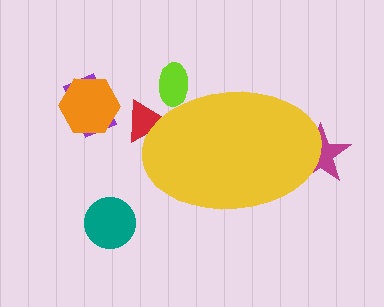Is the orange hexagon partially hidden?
No, the orange hexagon is fully visible.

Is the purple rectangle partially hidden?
No, the purple rectangle is fully visible.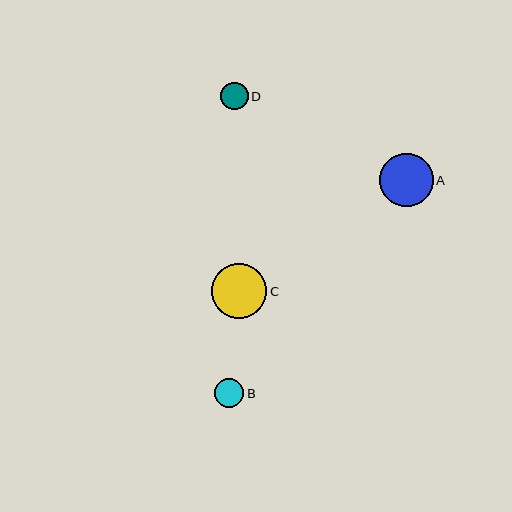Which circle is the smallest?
Circle D is the smallest with a size of approximately 28 pixels.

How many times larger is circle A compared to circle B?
Circle A is approximately 1.8 times the size of circle B.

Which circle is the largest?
Circle C is the largest with a size of approximately 55 pixels.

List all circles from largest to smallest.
From largest to smallest: C, A, B, D.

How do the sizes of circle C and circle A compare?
Circle C and circle A are approximately the same size.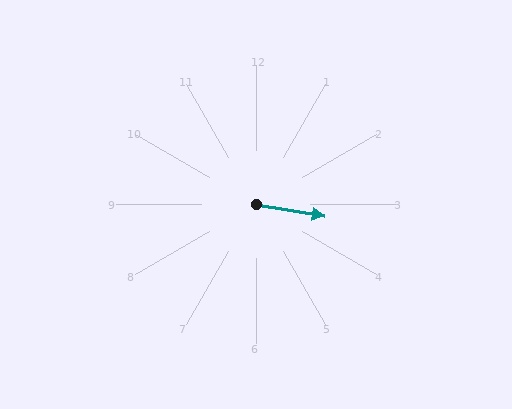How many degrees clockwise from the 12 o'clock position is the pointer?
Approximately 99 degrees.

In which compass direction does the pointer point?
East.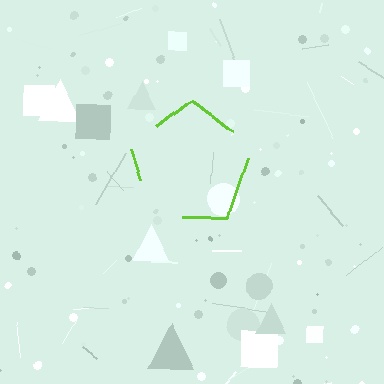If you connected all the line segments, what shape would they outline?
They would outline a pentagon.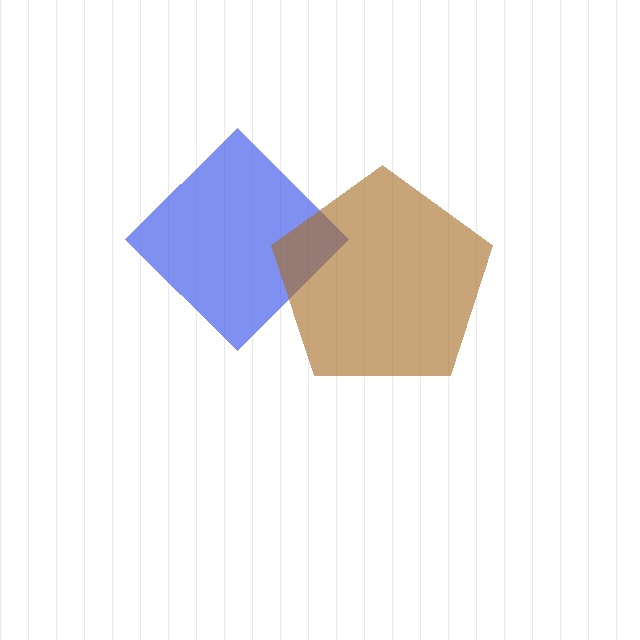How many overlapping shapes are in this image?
There are 2 overlapping shapes in the image.